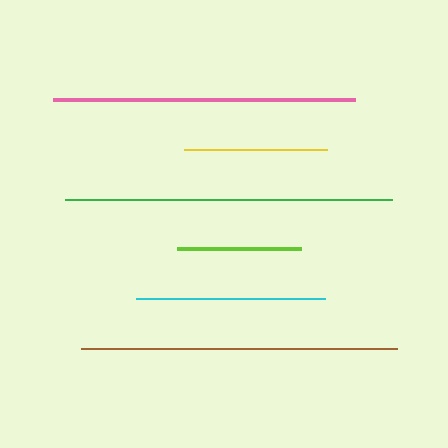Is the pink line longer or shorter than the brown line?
The brown line is longer than the pink line.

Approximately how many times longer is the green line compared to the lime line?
The green line is approximately 2.7 times the length of the lime line.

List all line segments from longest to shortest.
From longest to shortest: green, brown, pink, cyan, yellow, lime.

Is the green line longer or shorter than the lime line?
The green line is longer than the lime line.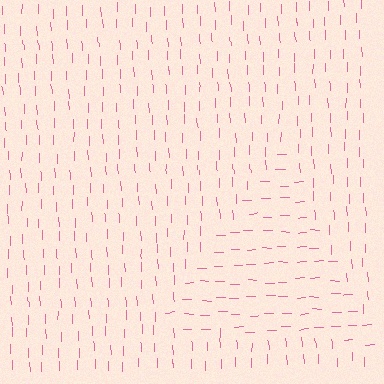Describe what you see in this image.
The image is filled with small pink line segments. A triangle region in the image has lines oriented differently from the surrounding lines, creating a visible texture boundary.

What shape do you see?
I see a triangle.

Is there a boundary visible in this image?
Yes, there is a texture boundary formed by a change in line orientation.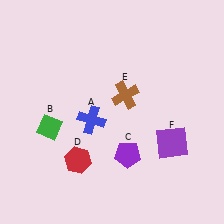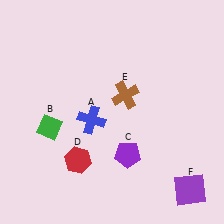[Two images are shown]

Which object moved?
The purple square (F) moved down.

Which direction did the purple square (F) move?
The purple square (F) moved down.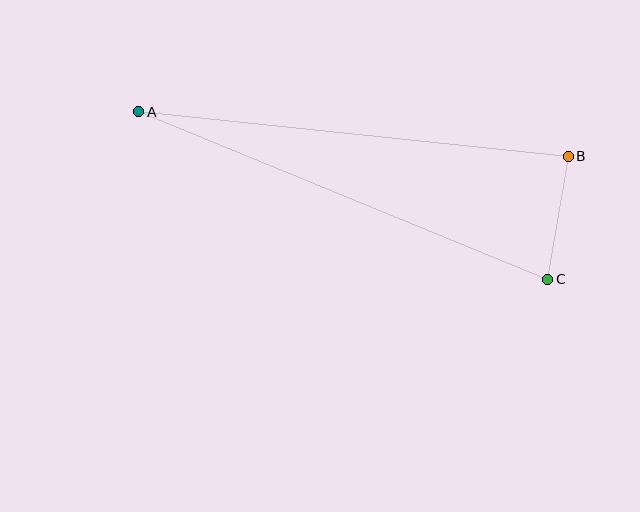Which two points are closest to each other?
Points B and C are closest to each other.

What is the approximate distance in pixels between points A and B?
The distance between A and B is approximately 432 pixels.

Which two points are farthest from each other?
Points A and C are farthest from each other.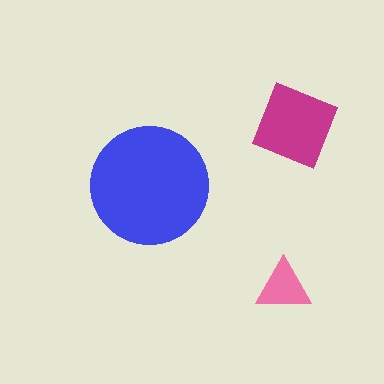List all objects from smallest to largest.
The pink triangle, the magenta diamond, the blue circle.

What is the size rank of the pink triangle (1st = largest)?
3rd.